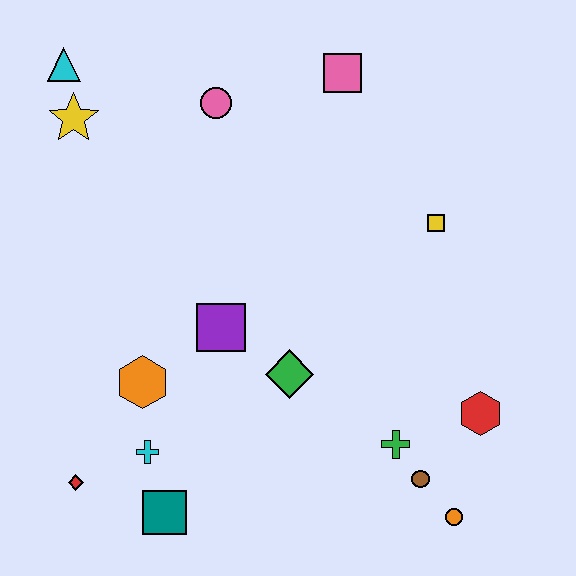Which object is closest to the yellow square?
The pink square is closest to the yellow square.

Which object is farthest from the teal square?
The pink square is farthest from the teal square.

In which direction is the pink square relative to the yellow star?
The pink square is to the right of the yellow star.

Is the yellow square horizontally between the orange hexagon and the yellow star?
No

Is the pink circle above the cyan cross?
Yes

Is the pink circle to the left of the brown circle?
Yes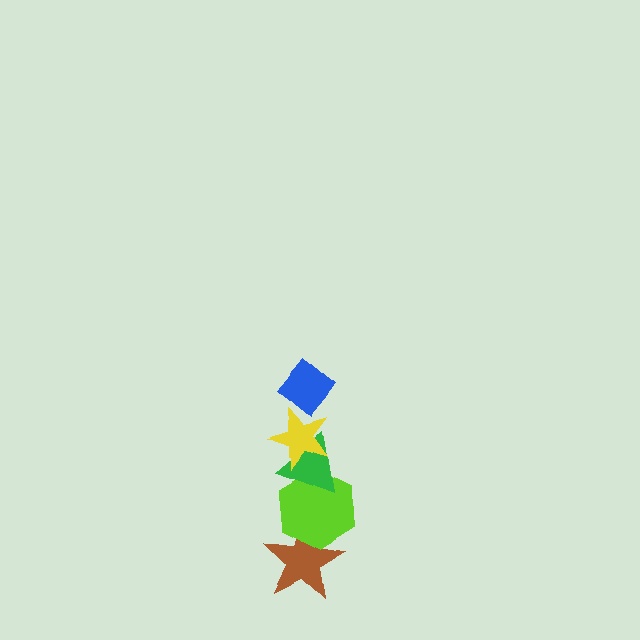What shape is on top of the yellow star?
The blue diamond is on top of the yellow star.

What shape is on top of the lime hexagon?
The green triangle is on top of the lime hexagon.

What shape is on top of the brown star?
The lime hexagon is on top of the brown star.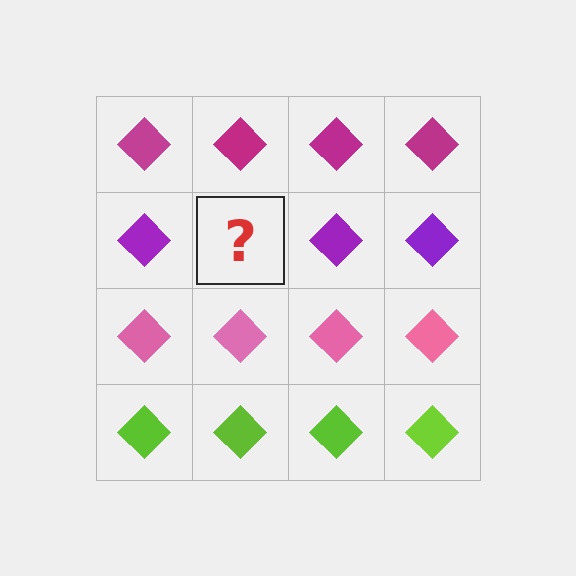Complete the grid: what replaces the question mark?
The question mark should be replaced with a purple diamond.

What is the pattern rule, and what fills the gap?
The rule is that each row has a consistent color. The gap should be filled with a purple diamond.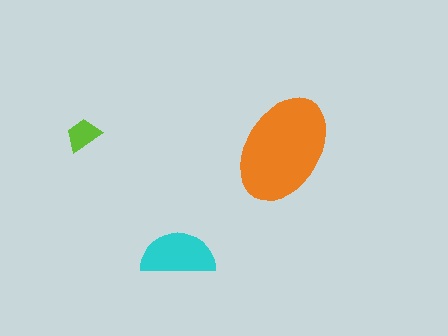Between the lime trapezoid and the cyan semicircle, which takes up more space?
The cyan semicircle.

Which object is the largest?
The orange ellipse.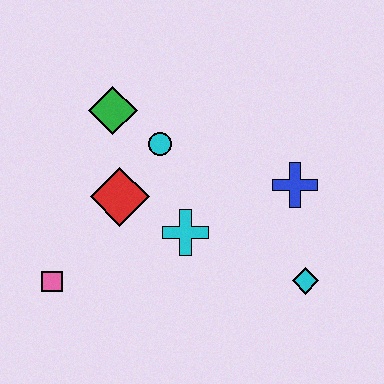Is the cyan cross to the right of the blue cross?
No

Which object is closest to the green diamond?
The cyan circle is closest to the green diamond.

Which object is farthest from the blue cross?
The pink square is farthest from the blue cross.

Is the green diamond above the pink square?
Yes